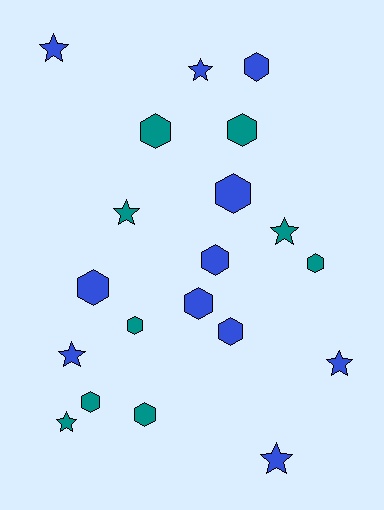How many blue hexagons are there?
There are 6 blue hexagons.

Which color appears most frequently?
Blue, with 11 objects.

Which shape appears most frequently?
Hexagon, with 12 objects.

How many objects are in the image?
There are 20 objects.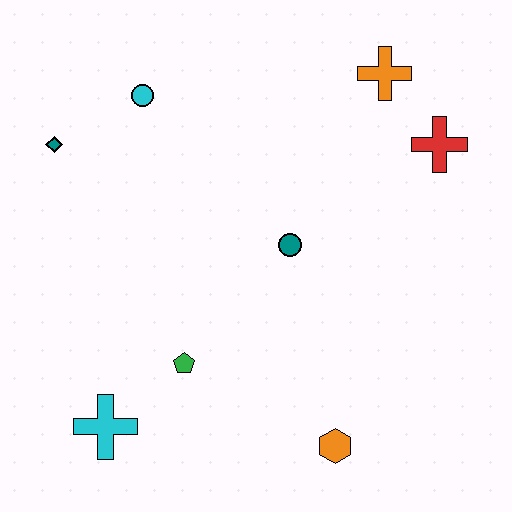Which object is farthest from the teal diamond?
The orange hexagon is farthest from the teal diamond.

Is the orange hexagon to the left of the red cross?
Yes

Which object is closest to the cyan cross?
The green pentagon is closest to the cyan cross.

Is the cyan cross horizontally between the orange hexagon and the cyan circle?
No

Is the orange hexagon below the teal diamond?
Yes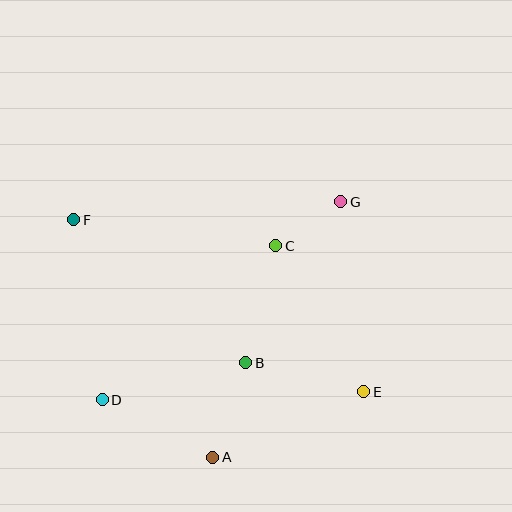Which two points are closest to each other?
Points C and G are closest to each other.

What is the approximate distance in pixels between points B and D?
The distance between B and D is approximately 148 pixels.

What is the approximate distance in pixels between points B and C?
The distance between B and C is approximately 121 pixels.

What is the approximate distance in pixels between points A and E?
The distance between A and E is approximately 164 pixels.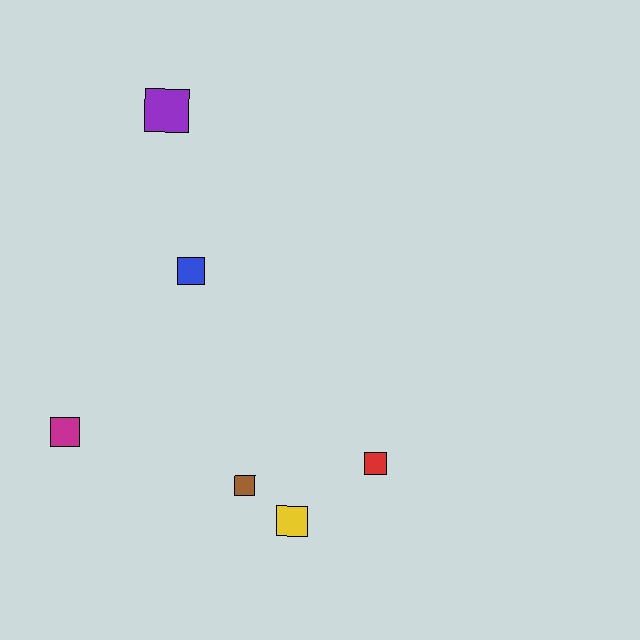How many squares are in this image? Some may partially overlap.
There are 6 squares.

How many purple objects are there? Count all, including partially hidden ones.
There is 1 purple object.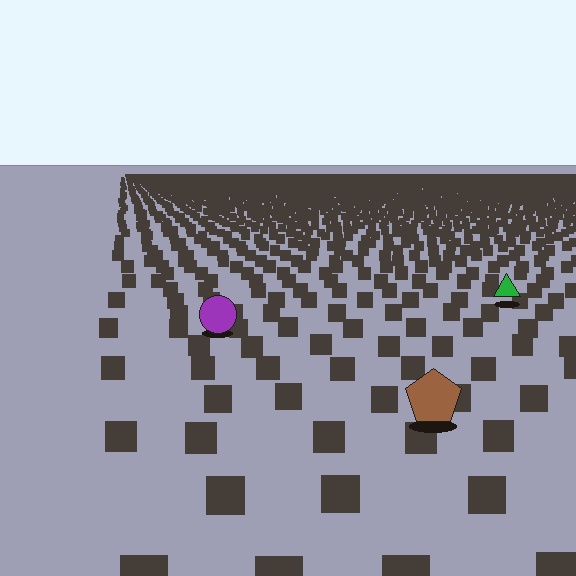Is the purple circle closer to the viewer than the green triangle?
Yes. The purple circle is closer — you can tell from the texture gradient: the ground texture is coarser near it.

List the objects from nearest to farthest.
From nearest to farthest: the brown pentagon, the purple circle, the green triangle.